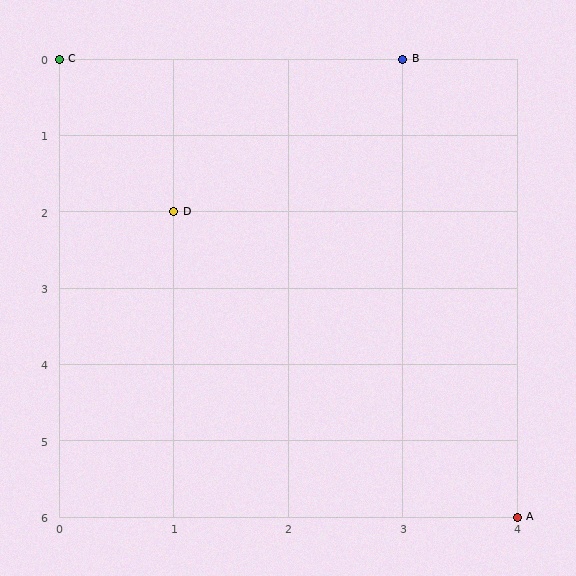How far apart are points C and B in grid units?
Points C and B are 3 columns apart.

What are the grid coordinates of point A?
Point A is at grid coordinates (4, 6).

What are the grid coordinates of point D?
Point D is at grid coordinates (1, 2).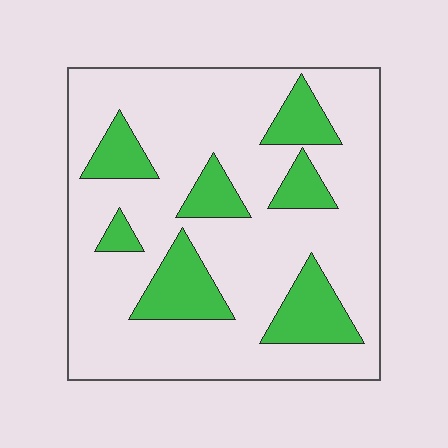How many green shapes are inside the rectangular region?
7.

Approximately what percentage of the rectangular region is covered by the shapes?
Approximately 20%.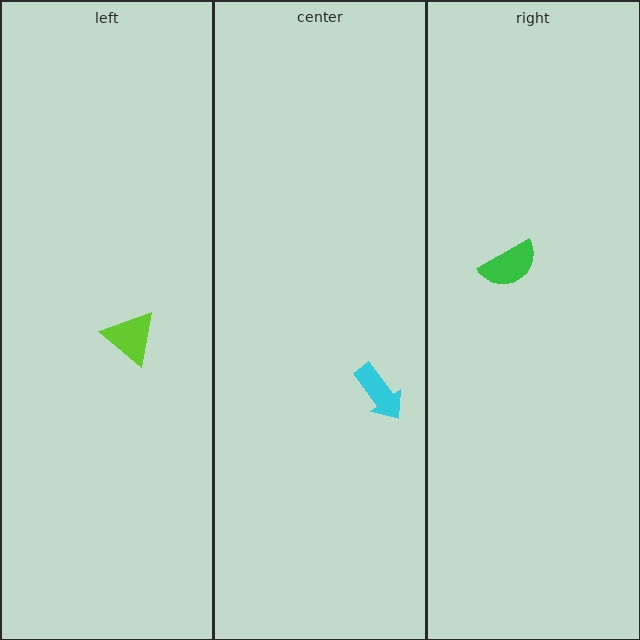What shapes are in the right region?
The green semicircle.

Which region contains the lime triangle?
The left region.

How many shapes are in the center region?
1.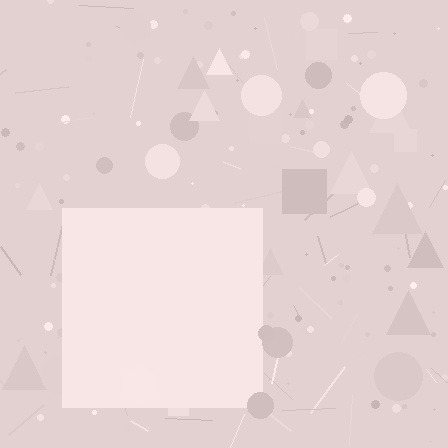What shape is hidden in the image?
A square is hidden in the image.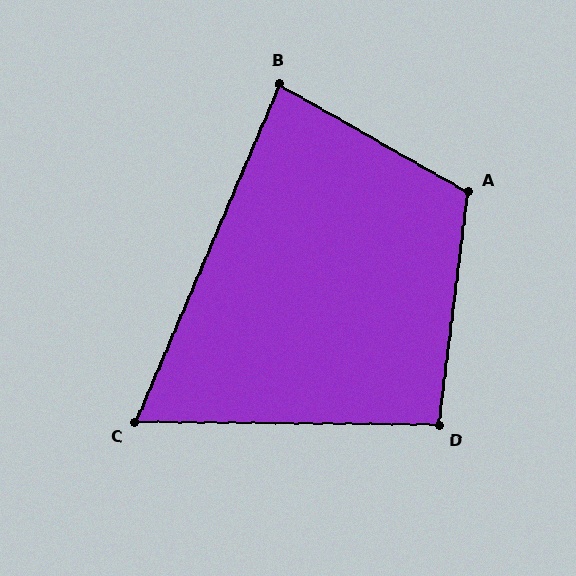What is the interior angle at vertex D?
Approximately 97 degrees (obtuse).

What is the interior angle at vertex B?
Approximately 83 degrees (acute).